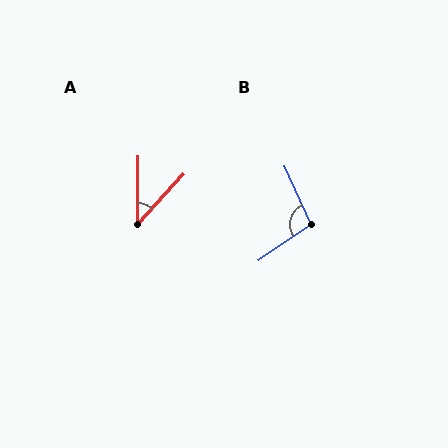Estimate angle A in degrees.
Approximately 43 degrees.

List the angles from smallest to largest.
A (43°), B (100°).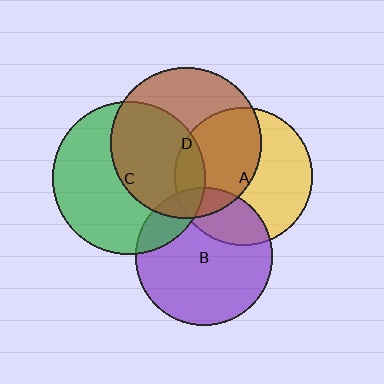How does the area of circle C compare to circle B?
Approximately 1.2 times.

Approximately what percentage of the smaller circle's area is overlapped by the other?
Approximately 45%.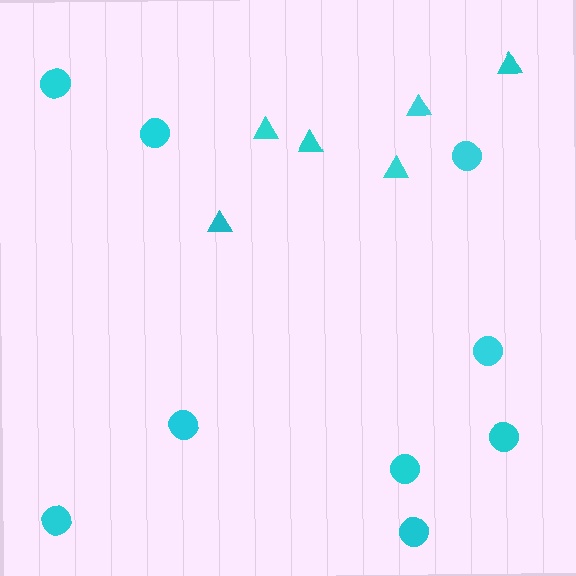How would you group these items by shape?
There are 2 groups: one group of circles (9) and one group of triangles (6).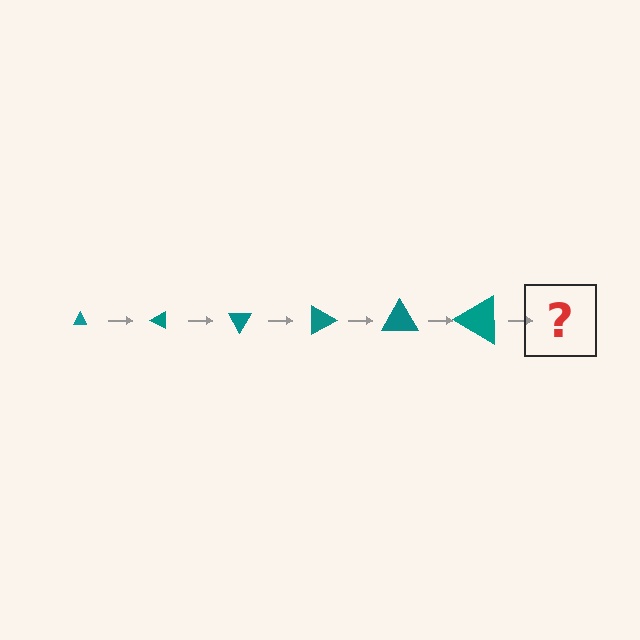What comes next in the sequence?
The next element should be a triangle, larger than the previous one and rotated 180 degrees from the start.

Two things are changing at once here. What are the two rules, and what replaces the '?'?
The two rules are that the triangle grows larger each step and it rotates 30 degrees each step. The '?' should be a triangle, larger than the previous one and rotated 180 degrees from the start.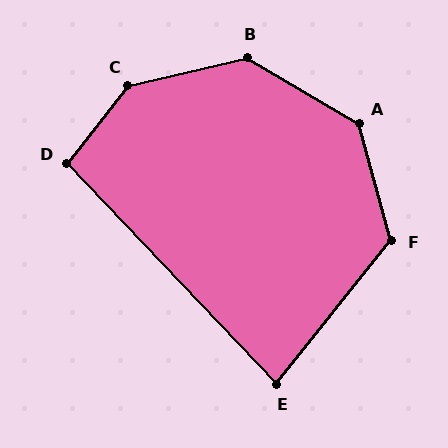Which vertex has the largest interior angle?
C, at approximately 142 degrees.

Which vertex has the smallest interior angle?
E, at approximately 82 degrees.